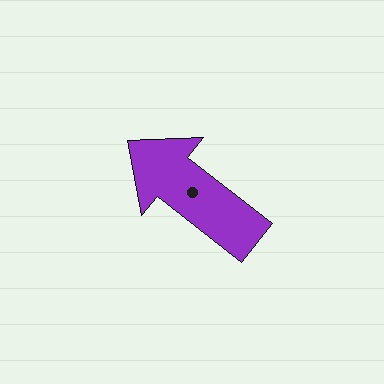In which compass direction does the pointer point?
Northwest.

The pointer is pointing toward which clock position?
Roughly 10 o'clock.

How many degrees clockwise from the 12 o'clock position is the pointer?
Approximately 308 degrees.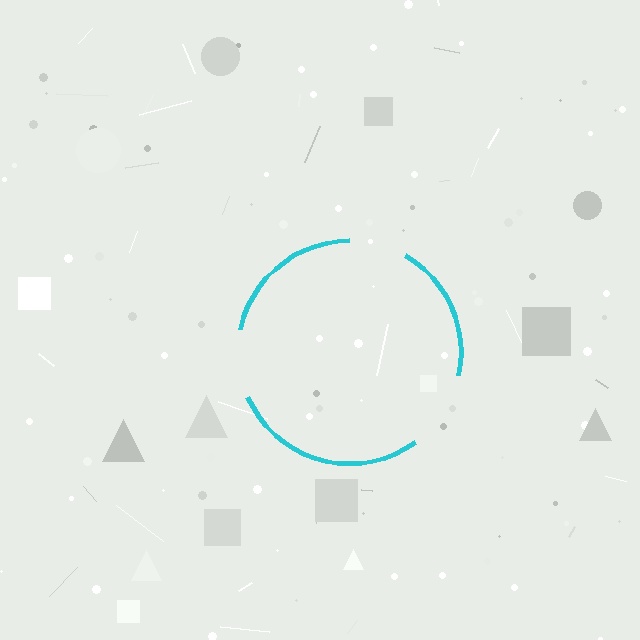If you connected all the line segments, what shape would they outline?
They would outline a circle.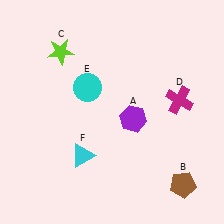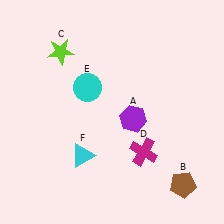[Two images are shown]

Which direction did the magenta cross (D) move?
The magenta cross (D) moved down.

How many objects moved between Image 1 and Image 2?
1 object moved between the two images.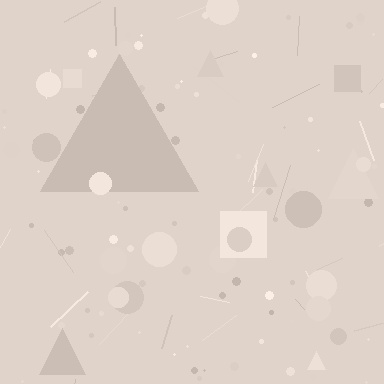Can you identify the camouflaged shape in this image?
The camouflaged shape is a triangle.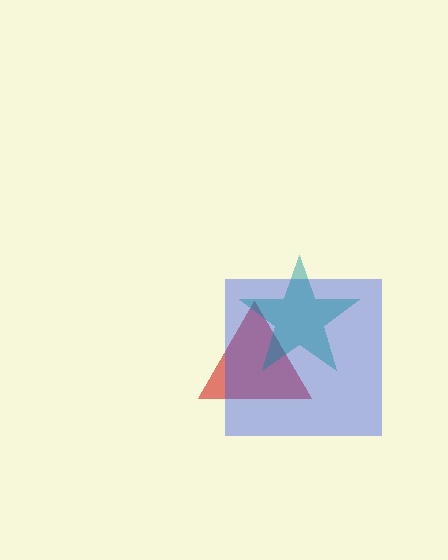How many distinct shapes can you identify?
There are 3 distinct shapes: a red triangle, a blue square, a teal star.